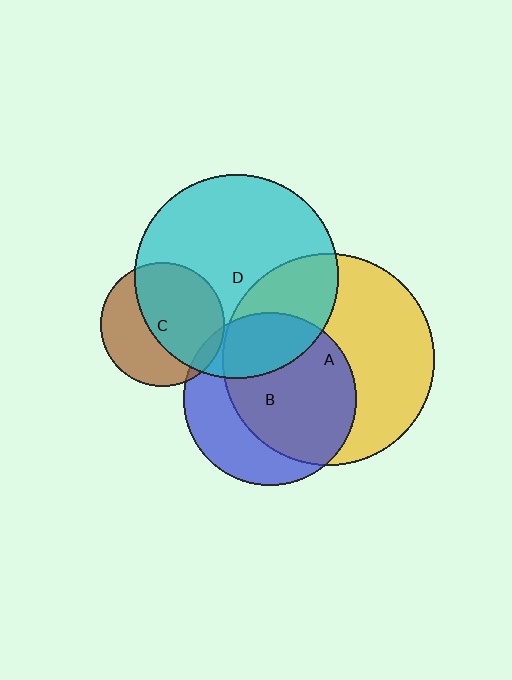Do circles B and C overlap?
Yes.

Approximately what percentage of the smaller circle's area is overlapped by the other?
Approximately 5%.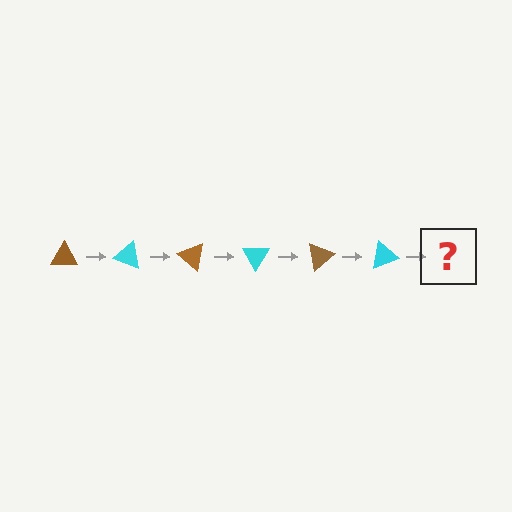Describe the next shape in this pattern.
It should be a brown triangle, rotated 120 degrees from the start.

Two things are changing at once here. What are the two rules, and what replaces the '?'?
The two rules are that it rotates 20 degrees each step and the color cycles through brown and cyan. The '?' should be a brown triangle, rotated 120 degrees from the start.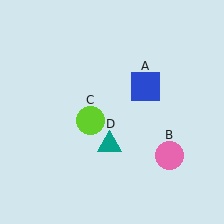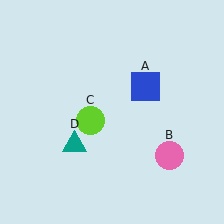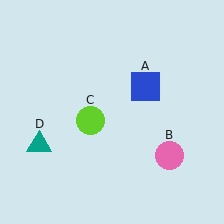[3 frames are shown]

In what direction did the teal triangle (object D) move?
The teal triangle (object D) moved left.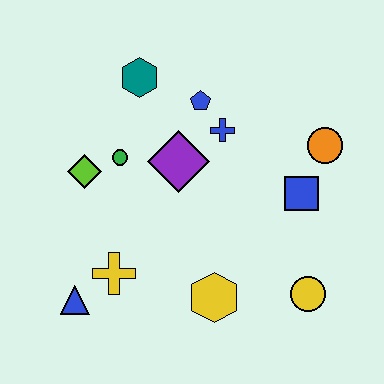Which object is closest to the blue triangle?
The yellow cross is closest to the blue triangle.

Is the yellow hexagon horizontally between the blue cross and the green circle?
Yes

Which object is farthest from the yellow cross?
The orange circle is farthest from the yellow cross.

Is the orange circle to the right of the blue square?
Yes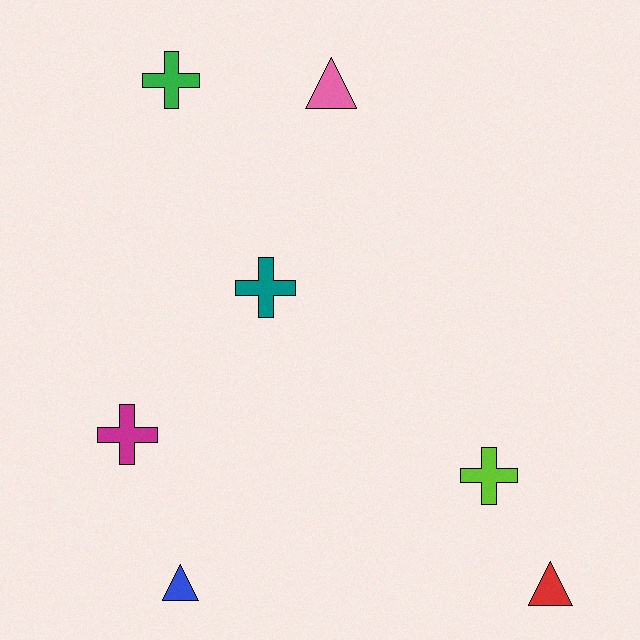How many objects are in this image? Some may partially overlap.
There are 7 objects.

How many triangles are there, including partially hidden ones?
There are 3 triangles.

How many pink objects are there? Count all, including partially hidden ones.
There is 1 pink object.